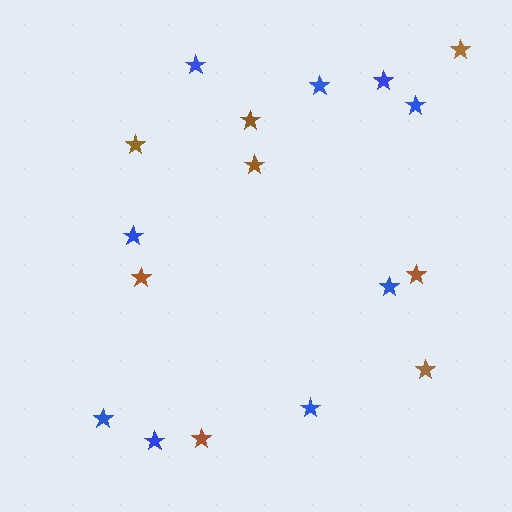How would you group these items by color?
There are 2 groups: one group of brown stars (8) and one group of blue stars (9).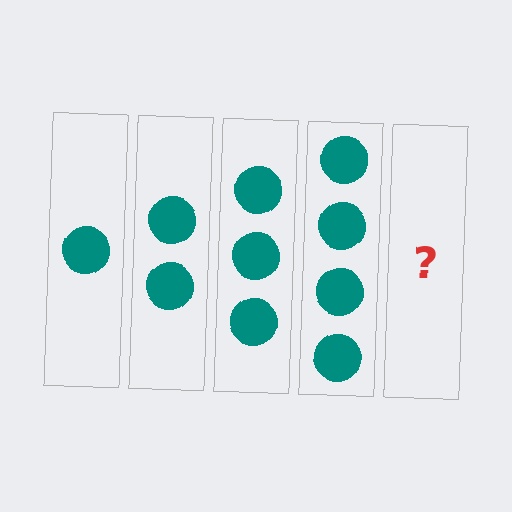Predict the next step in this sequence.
The next step is 5 circles.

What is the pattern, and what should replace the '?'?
The pattern is that each step adds one more circle. The '?' should be 5 circles.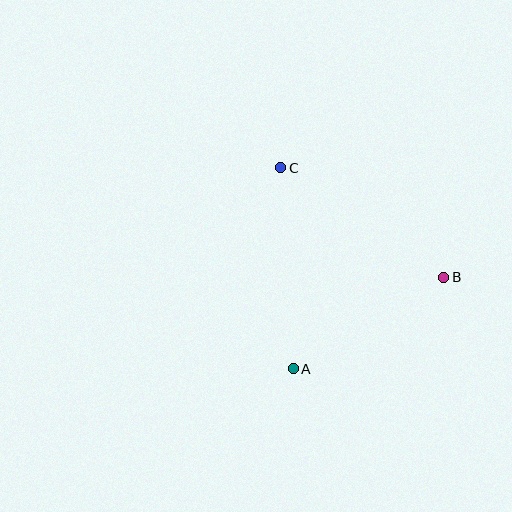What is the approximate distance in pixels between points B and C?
The distance between B and C is approximately 197 pixels.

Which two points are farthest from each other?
Points A and C are farthest from each other.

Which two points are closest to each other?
Points A and B are closest to each other.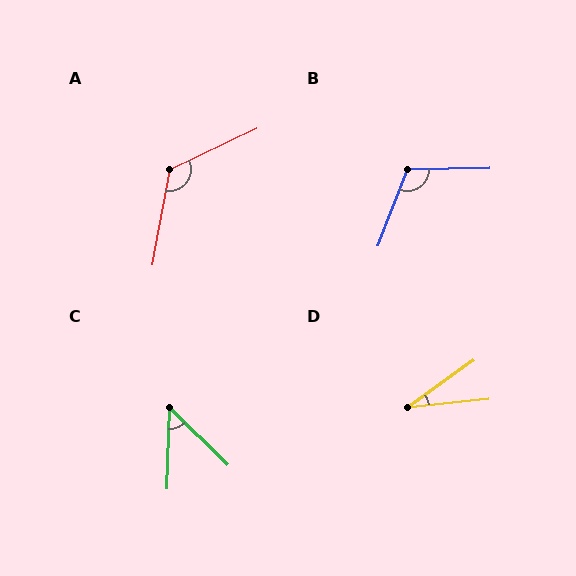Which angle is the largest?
A, at approximately 126 degrees.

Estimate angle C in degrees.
Approximately 47 degrees.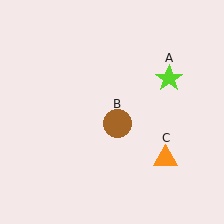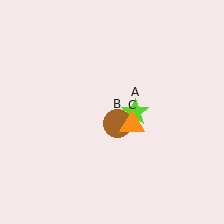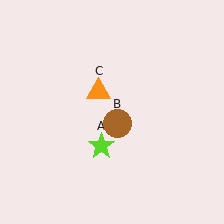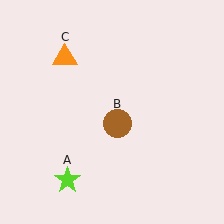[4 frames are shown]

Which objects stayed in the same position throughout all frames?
Brown circle (object B) remained stationary.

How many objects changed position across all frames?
2 objects changed position: lime star (object A), orange triangle (object C).